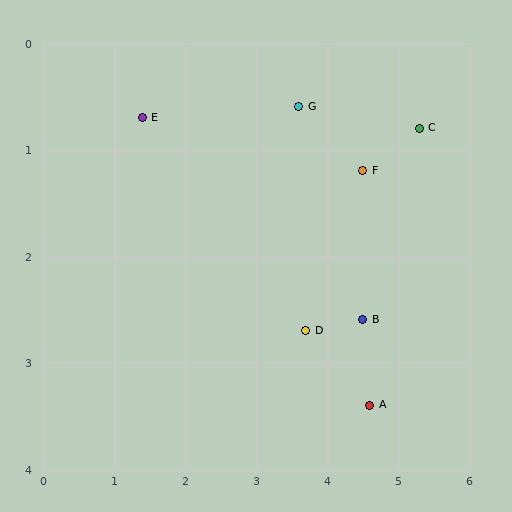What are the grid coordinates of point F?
Point F is at approximately (4.5, 1.2).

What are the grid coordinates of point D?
Point D is at approximately (3.7, 2.7).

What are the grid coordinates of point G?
Point G is at approximately (3.6, 0.6).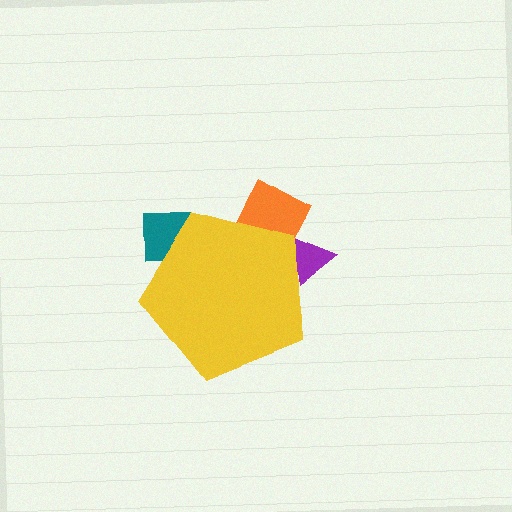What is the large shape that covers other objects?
A yellow pentagon.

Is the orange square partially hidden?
Yes, the orange square is partially hidden behind the yellow pentagon.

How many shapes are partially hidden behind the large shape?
3 shapes are partially hidden.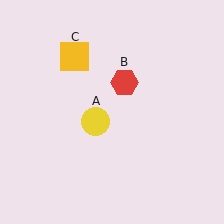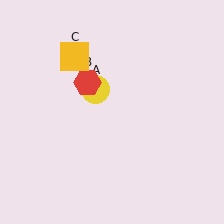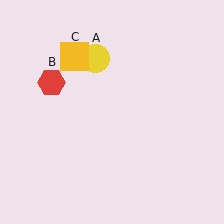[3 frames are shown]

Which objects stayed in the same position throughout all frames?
Yellow square (object C) remained stationary.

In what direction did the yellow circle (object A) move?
The yellow circle (object A) moved up.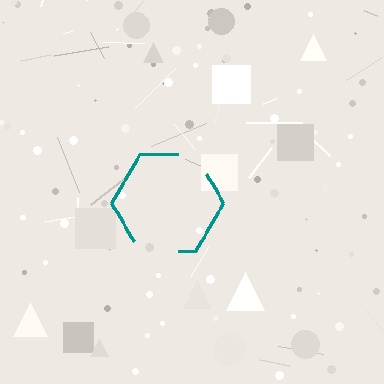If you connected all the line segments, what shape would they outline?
They would outline a hexagon.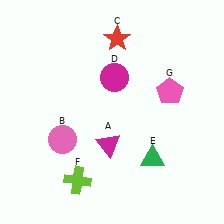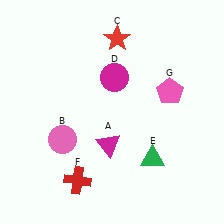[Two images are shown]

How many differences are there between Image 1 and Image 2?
There is 1 difference between the two images.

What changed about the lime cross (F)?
In Image 1, F is lime. In Image 2, it changed to red.